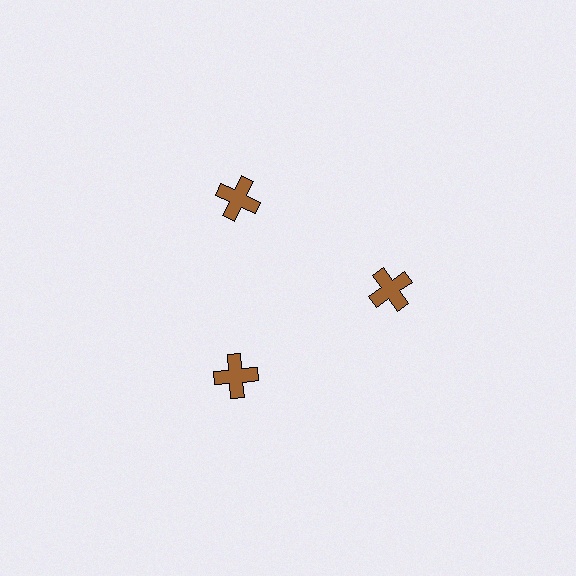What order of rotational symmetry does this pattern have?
This pattern has 3-fold rotational symmetry.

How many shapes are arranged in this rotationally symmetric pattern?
There are 3 shapes, arranged in 3 groups of 1.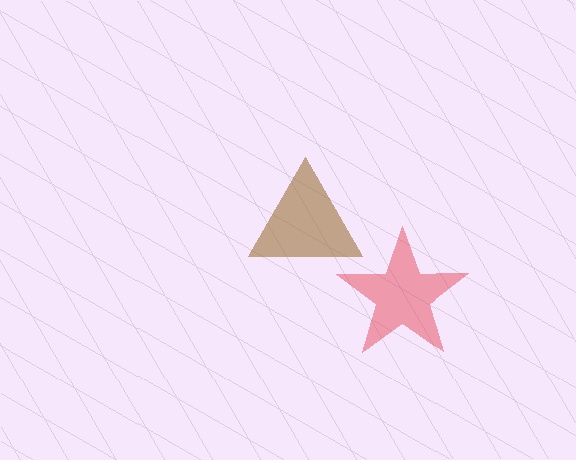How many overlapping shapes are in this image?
There are 2 overlapping shapes in the image.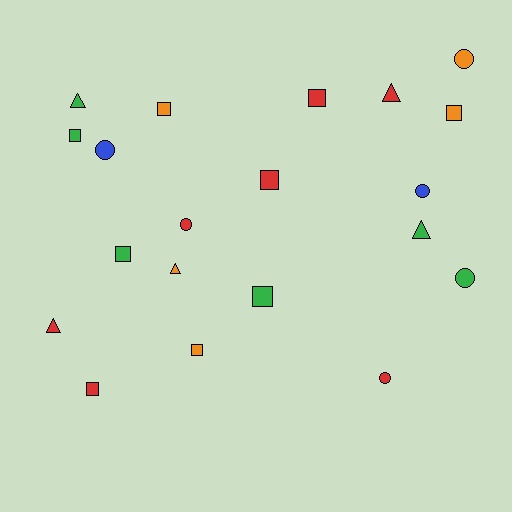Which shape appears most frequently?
Square, with 9 objects.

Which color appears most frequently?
Red, with 7 objects.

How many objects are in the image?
There are 20 objects.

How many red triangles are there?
There are 2 red triangles.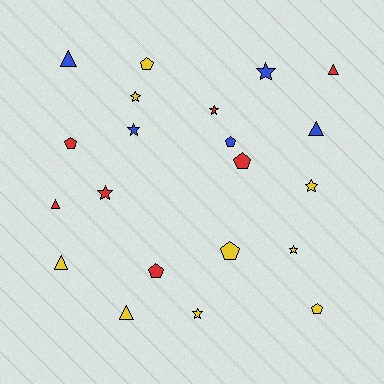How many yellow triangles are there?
There are 2 yellow triangles.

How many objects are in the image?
There are 21 objects.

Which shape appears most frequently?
Star, with 8 objects.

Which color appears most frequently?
Yellow, with 9 objects.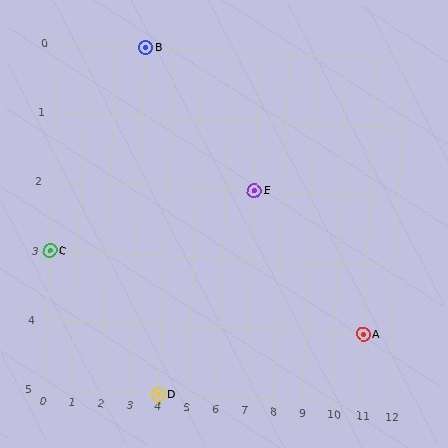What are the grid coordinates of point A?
Point A is at grid coordinates (11, 4).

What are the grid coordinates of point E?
Point E is at grid coordinates (7, 2).